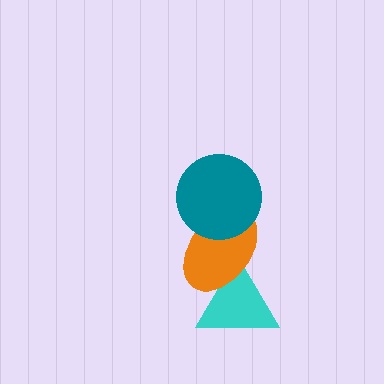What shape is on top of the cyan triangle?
The orange ellipse is on top of the cyan triangle.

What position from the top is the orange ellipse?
The orange ellipse is 2nd from the top.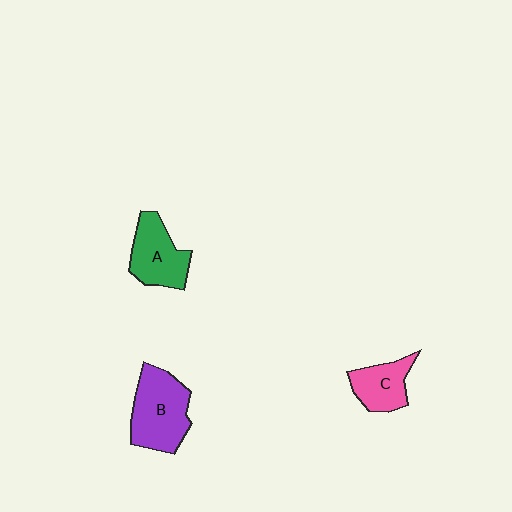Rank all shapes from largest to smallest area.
From largest to smallest: B (purple), A (green), C (pink).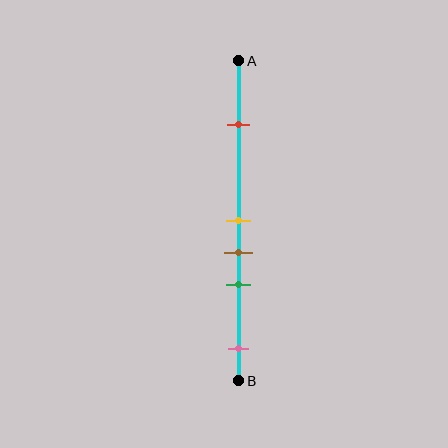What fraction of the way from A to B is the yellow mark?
The yellow mark is approximately 50% (0.5) of the way from A to B.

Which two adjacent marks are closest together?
The yellow and brown marks are the closest adjacent pair.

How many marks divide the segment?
There are 5 marks dividing the segment.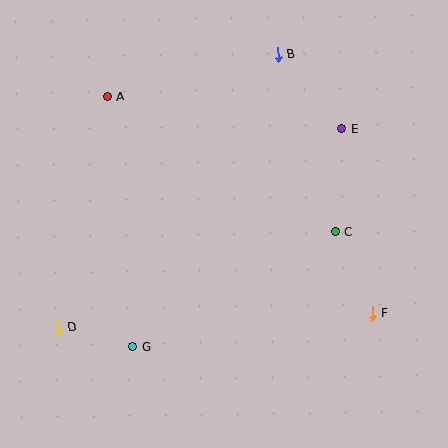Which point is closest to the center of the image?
Point C at (335, 232) is closest to the center.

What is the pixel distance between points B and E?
The distance between B and E is 98 pixels.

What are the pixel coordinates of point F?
Point F is at (373, 313).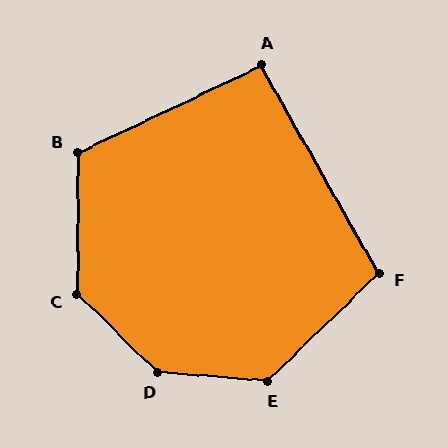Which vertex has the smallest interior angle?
A, at approximately 94 degrees.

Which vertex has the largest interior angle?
D, at approximately 140 degrees.